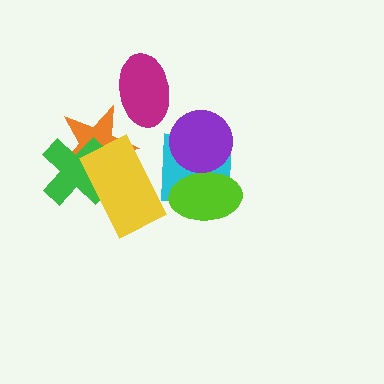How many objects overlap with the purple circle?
2 objects overlap with the purple circle.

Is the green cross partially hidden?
Yes, it is partially covered by another shape.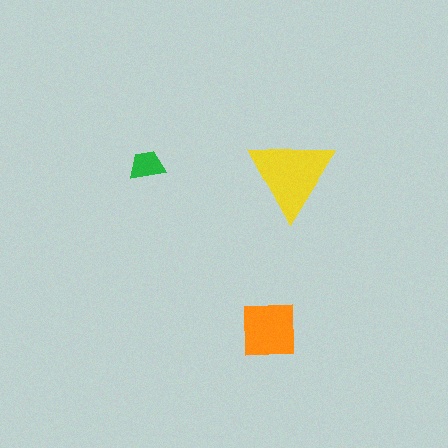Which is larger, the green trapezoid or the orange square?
The orange square.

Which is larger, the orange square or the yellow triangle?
The yellow triangle.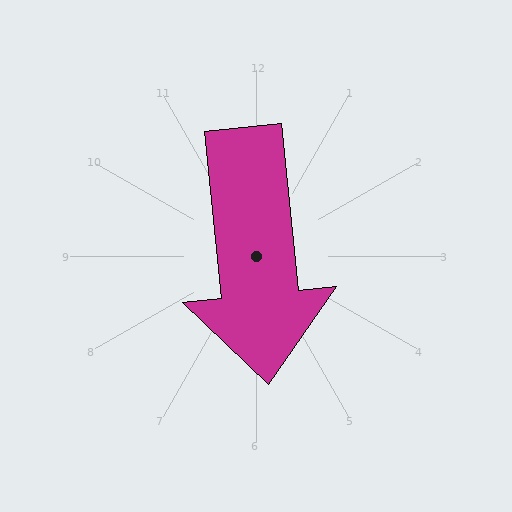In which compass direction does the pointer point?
South.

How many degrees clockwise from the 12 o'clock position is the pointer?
Approximately 174 degrees.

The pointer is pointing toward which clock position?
Roughly 6 o'clock.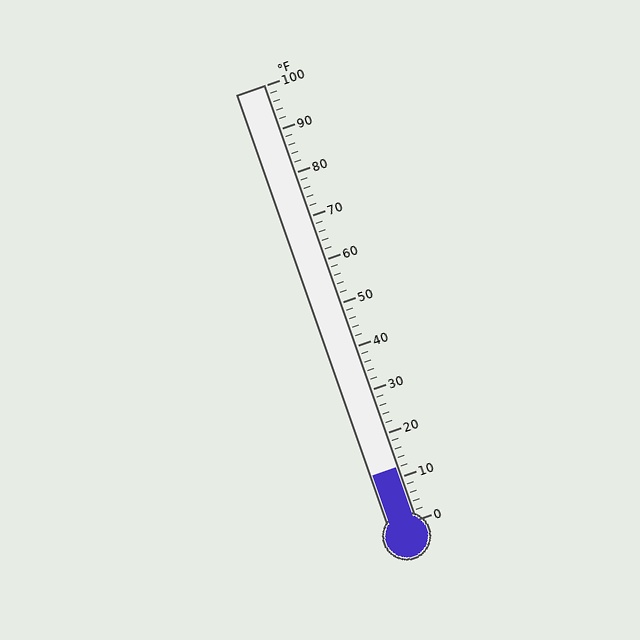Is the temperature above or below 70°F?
The temperature is below 70°F.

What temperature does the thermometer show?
The thermometer shows approximately 12°F.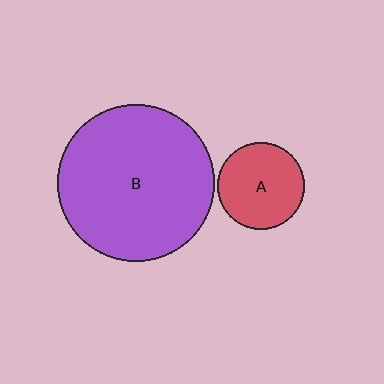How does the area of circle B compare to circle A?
Approximately 3.3 times.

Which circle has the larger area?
Circle B (purple).